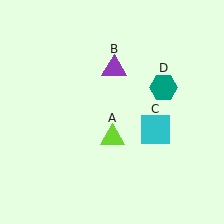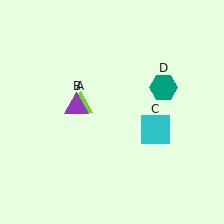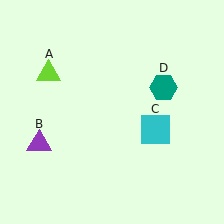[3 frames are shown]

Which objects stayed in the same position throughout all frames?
Cyan square (object C) and teal hexagon (object D) remained stationary.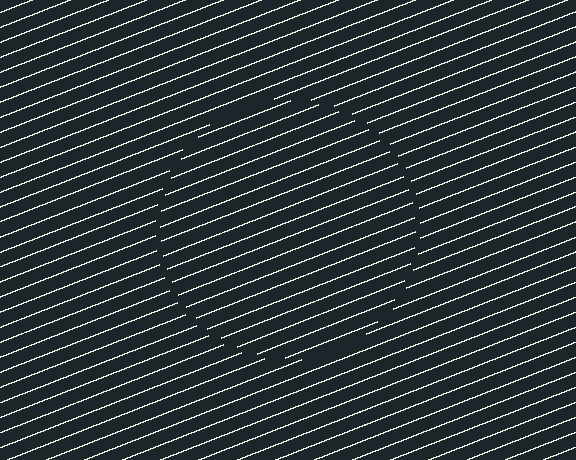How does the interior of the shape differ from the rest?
The interior of the shape contains the same grating, shifted by half a period — the contour is defined by the phase discontinuity where line-ends from the inner and outer gratings abut.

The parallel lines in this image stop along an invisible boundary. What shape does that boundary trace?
An illusory circle. The interior of the shape contains the same grating, shifted by half a period — the contour is defined by the phase discontinuity where line-ends from the inner and outer gratings abut.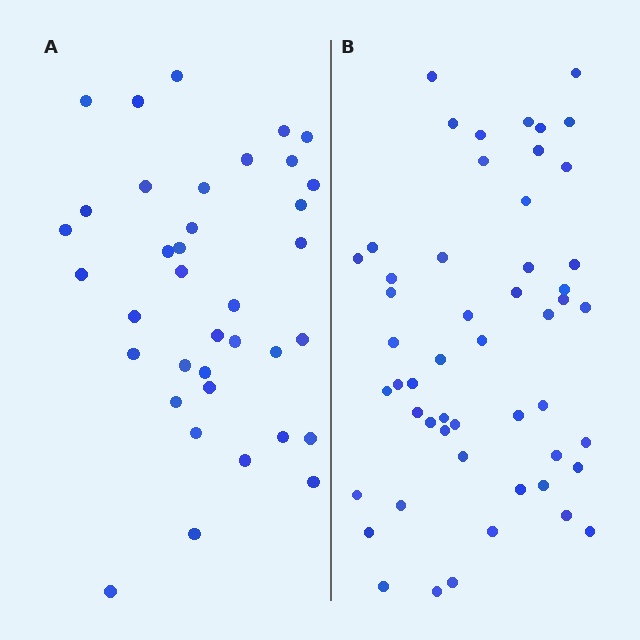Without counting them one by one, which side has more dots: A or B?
Region B (the right region) has more dots.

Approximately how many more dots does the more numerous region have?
Region B has approximately 15 more dots than region A.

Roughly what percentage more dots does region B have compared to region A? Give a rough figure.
About 40% more.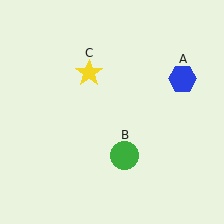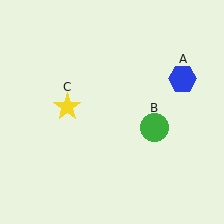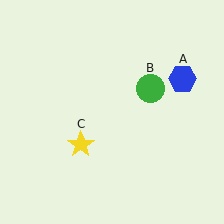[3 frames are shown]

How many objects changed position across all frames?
2 objects changed position: green circle (object B), yellow star (object C).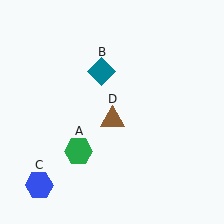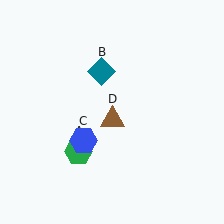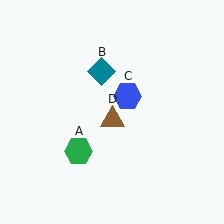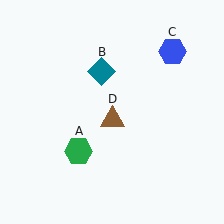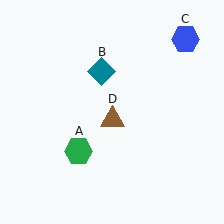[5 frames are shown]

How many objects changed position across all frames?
1 object changed position: blue hexagon (object C).